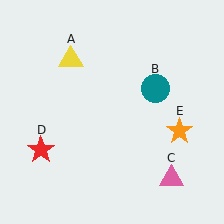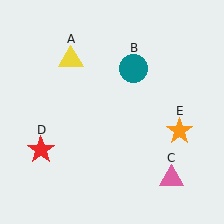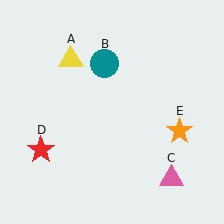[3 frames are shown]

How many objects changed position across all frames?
1 object changed position: teal circle (object B).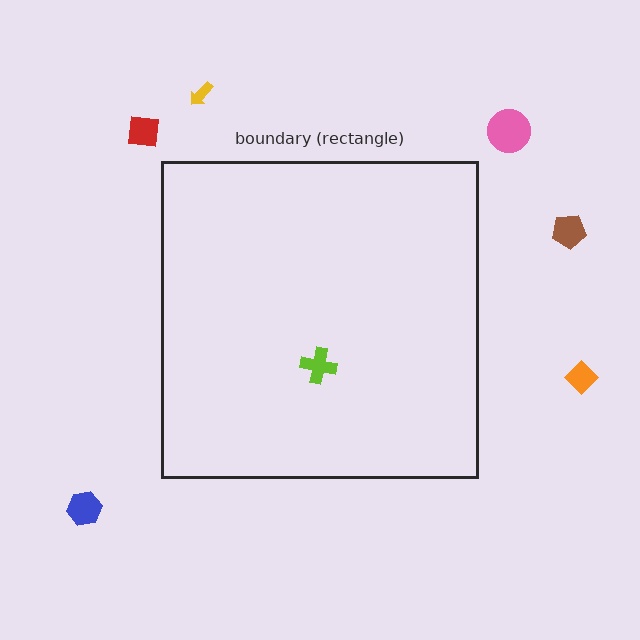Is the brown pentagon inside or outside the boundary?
Outside.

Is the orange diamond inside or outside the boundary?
Outside.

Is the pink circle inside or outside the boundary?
Outside.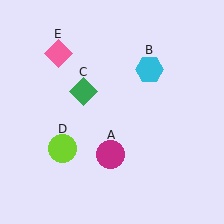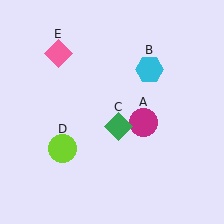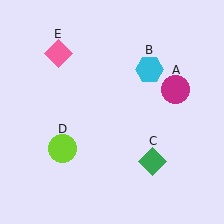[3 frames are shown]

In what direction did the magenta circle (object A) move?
The magenta circle (object A) moved up and to the right.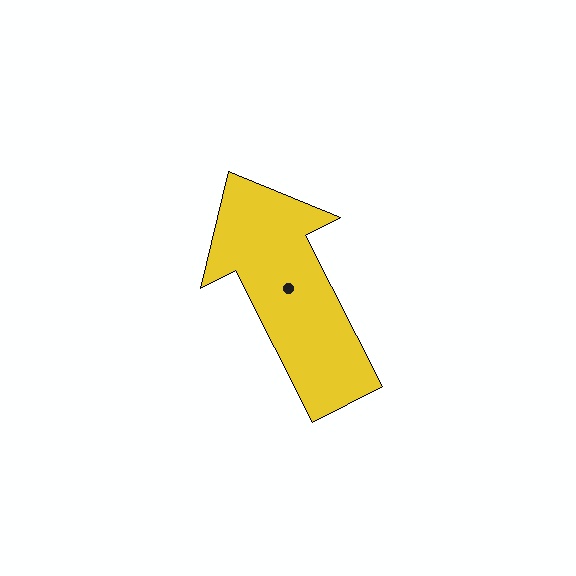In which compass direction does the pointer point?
Northwest.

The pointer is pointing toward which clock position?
Roughly 11 o'clock.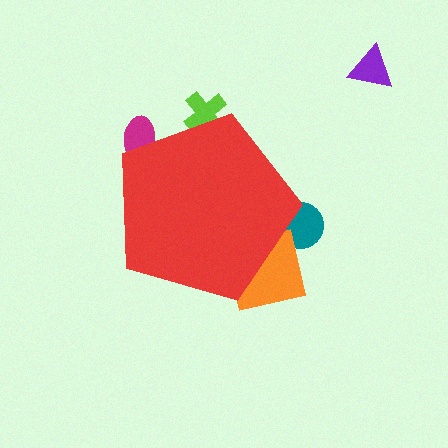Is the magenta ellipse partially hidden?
Yes, the magenta ellipse is partially hidden behind the red pentagon.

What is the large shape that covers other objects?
A red pentagon.